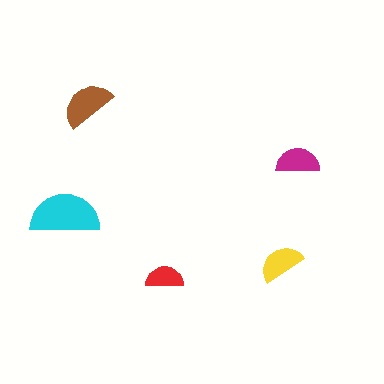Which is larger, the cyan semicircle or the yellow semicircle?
The cyan one.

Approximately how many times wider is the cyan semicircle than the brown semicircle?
About 1.5 times wider.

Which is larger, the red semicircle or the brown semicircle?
The brown one.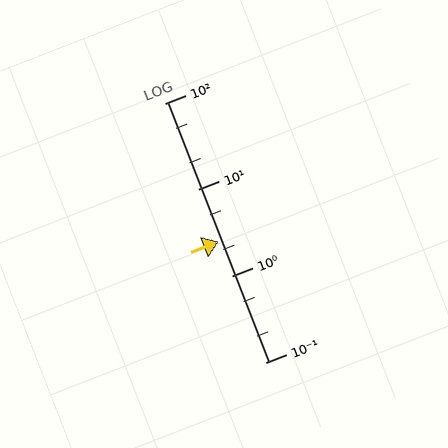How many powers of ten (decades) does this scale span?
The scale spans 3 decades, from 0.1 to 100.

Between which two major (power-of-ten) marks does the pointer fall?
The pointer is between 1 and 10.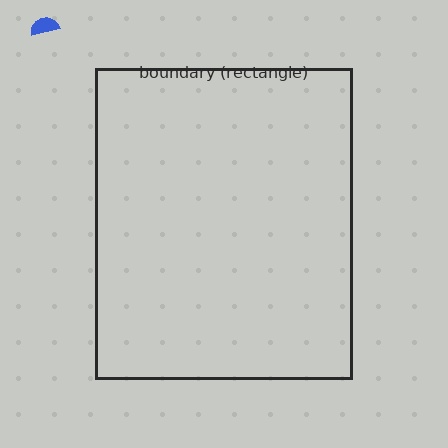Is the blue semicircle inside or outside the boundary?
Outside.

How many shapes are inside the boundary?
0 inside, 1 outside.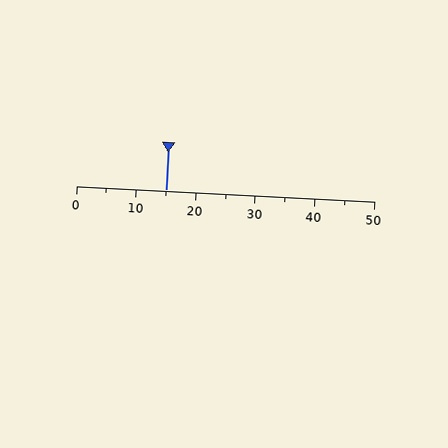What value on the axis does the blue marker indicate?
The marker indicates approximately 15.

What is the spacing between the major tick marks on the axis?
The major ticks are spaced 10 apart.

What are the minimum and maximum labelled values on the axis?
The axis runs from 0 to 50.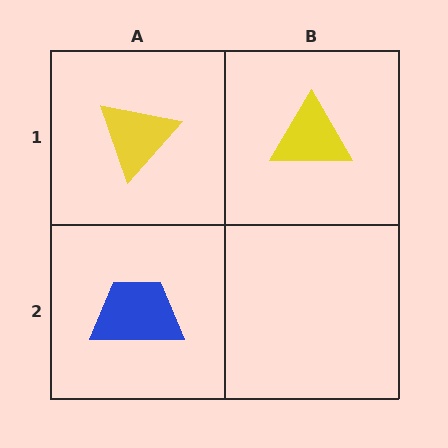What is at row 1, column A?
A yellow triangle.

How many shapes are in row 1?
2 shapes.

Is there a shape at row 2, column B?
No, that cell is empty.